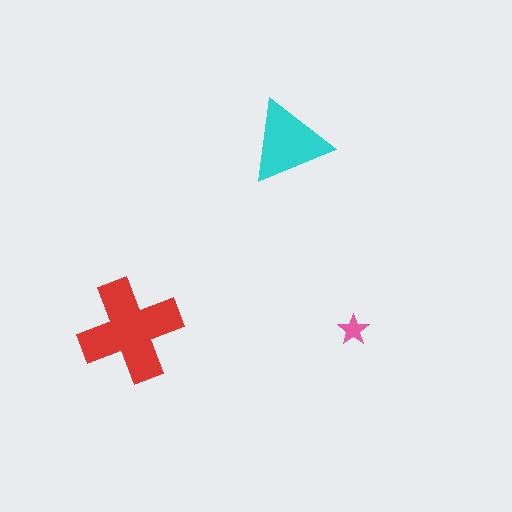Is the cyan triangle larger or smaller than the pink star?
Larger.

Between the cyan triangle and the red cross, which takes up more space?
The red cross.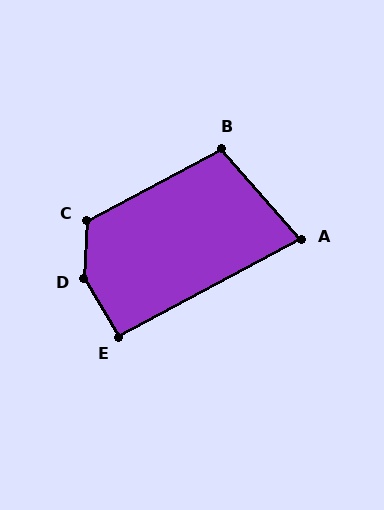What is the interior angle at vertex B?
Approximately 103 degrees (obtuse).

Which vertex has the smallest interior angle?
A, at approximately 77 degrees.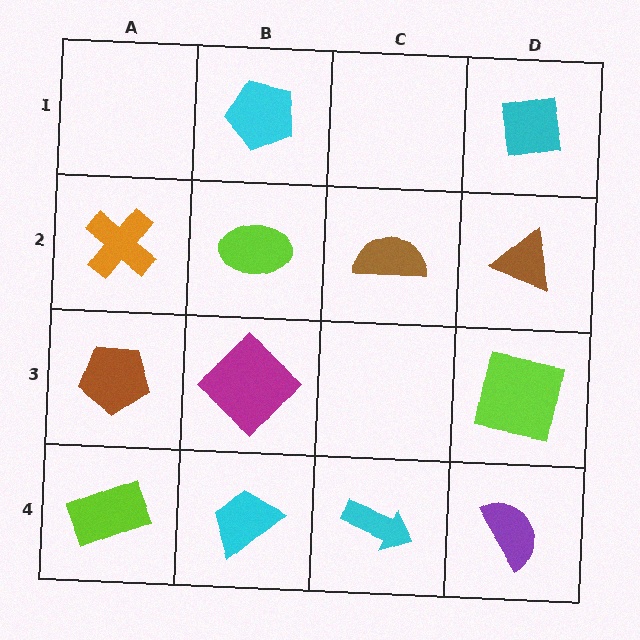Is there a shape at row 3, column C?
No, that cell is empty.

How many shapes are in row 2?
4 shapes.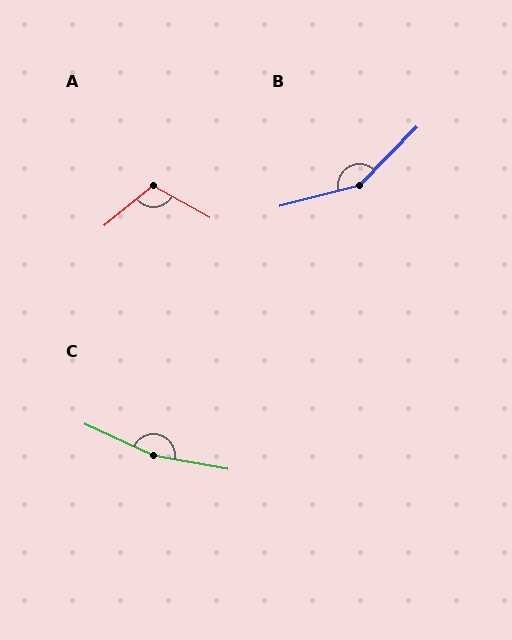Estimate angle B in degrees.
Approximately 149 degrees.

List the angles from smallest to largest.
A (111°), B (149°), C (166°).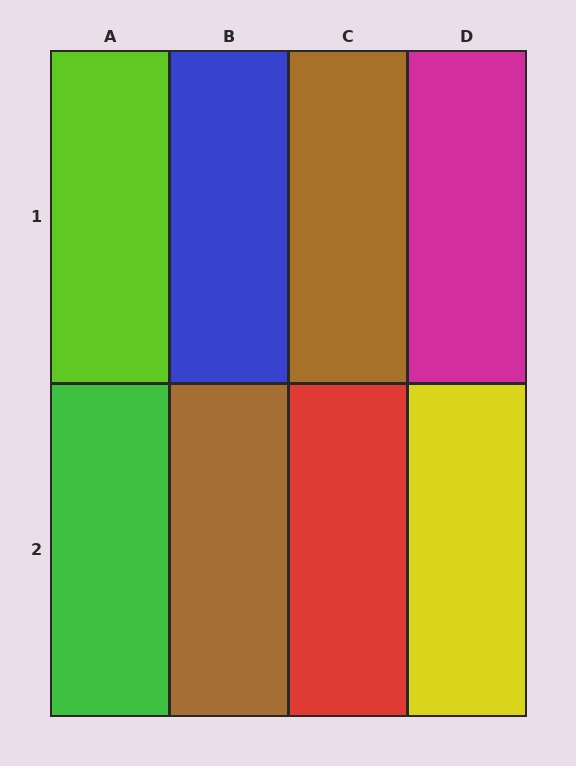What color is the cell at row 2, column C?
Red.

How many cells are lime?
1 cell is lime.